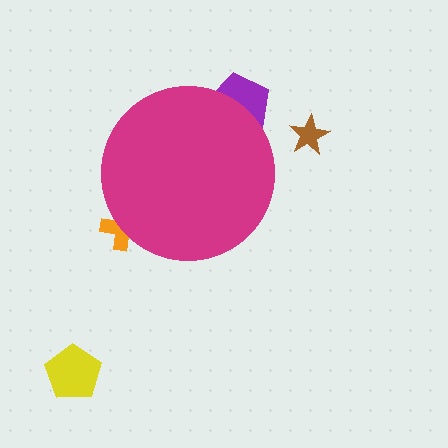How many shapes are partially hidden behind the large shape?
2 shapes are partially hidden.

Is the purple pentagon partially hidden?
Yes, the purple pentagon is partially hidden behind the magenta circle.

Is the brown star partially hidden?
No, the brown star is fully visible.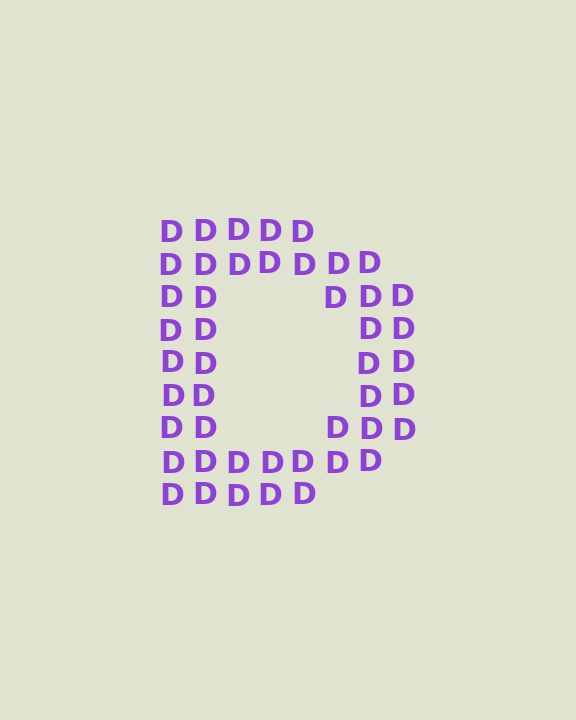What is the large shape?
The large shape is the letter D.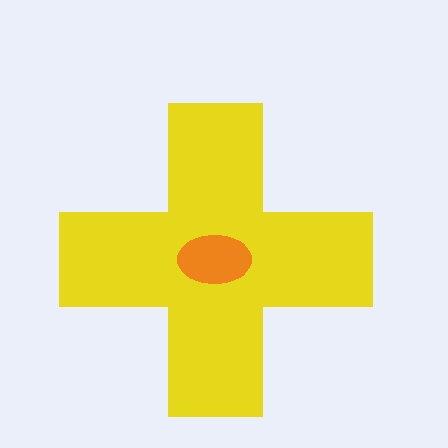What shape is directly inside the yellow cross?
The orange ellipse.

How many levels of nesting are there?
2.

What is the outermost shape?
The yellow cross.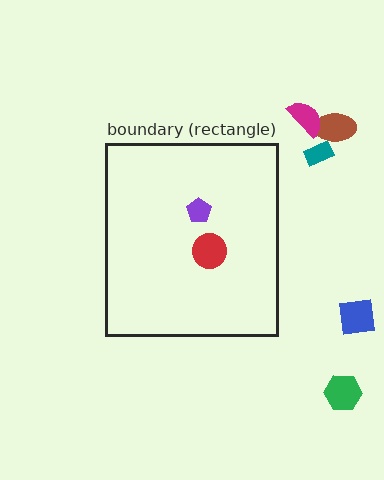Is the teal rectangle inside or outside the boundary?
Outside.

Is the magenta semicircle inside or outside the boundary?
Outside.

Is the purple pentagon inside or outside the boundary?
Inside.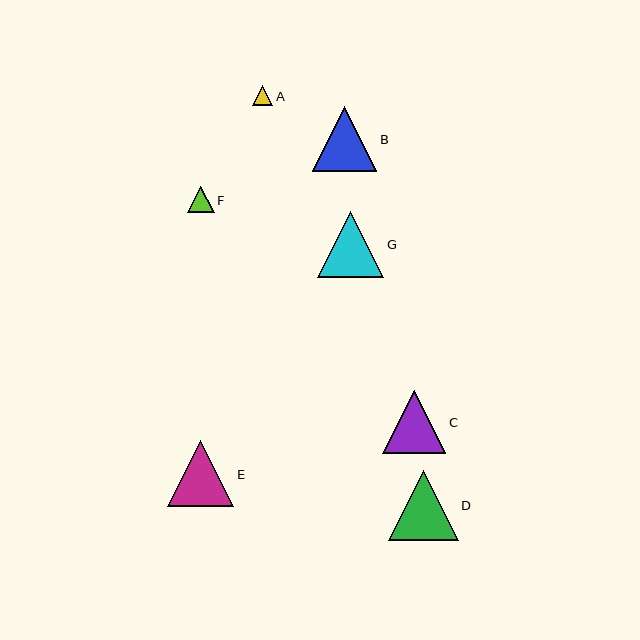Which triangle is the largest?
Triangle D is the largest with a size of approximately 69 pixels.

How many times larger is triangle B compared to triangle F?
Triangle B is approximately 2.4 times the size of triangle F.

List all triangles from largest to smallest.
From largest to smallest: D, G, E, B, C, F, A.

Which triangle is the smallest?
Triangle A is the smallest with a size of approximately 20 pixels.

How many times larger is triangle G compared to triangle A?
Triangle G is approximately 3.3 times the size of triangle A.